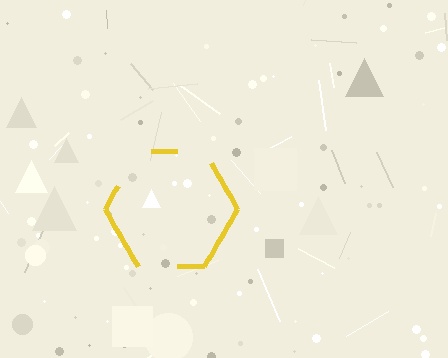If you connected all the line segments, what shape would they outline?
They would outline a hexagon.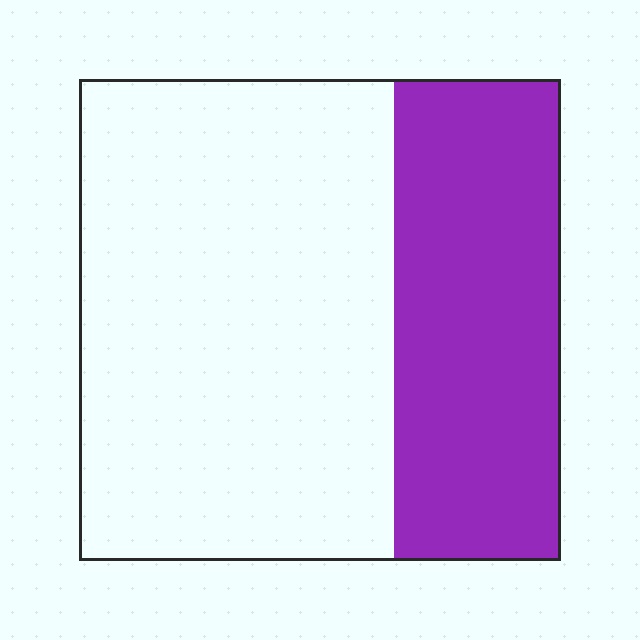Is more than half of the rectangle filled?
No.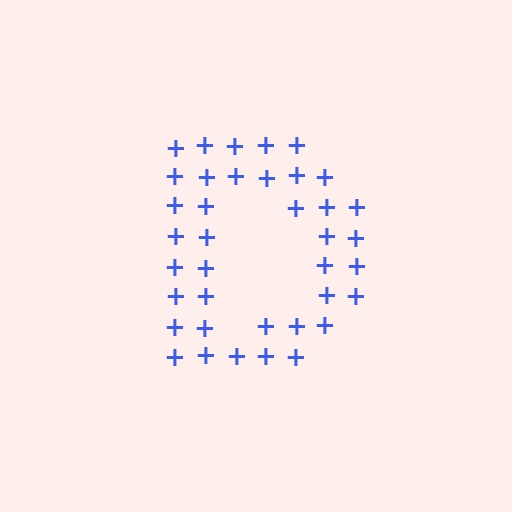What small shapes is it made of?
It is made of small plus signs.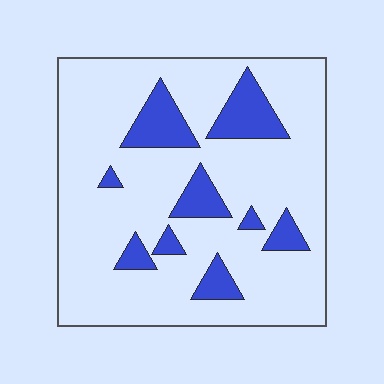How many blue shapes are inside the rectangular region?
9.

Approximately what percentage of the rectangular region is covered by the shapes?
Approximately 15%.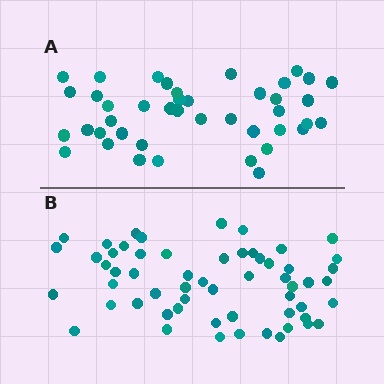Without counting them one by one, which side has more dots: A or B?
Region B (the bottom region) has more dots.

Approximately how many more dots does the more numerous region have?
Region B has approximately 15 more dots than region A.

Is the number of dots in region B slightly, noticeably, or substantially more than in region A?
Region B has noticeably more, but not dramatically so. The ratio is roughly 1.4 to 1.